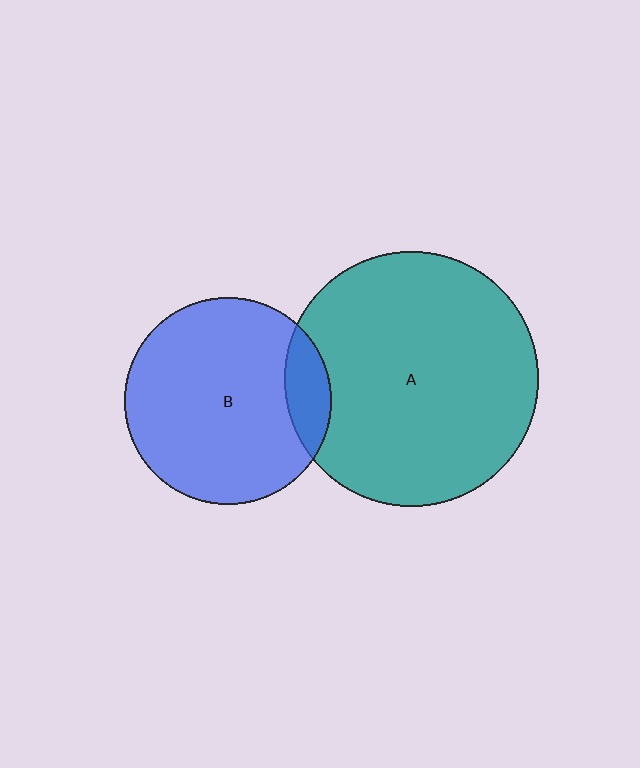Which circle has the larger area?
Circle A (teal).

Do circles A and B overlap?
Yes.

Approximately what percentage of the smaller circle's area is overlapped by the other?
Approximately 15%.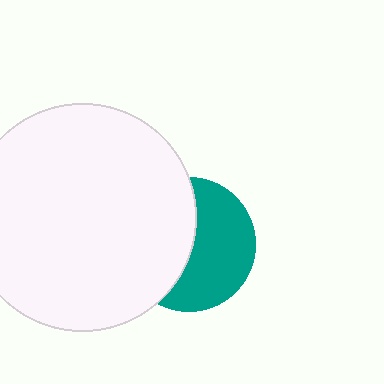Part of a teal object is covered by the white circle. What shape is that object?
It is a circle.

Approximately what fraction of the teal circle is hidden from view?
Roughly 48% of the teal circle is hidden behind the white circle.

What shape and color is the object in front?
The object in front is a white circle.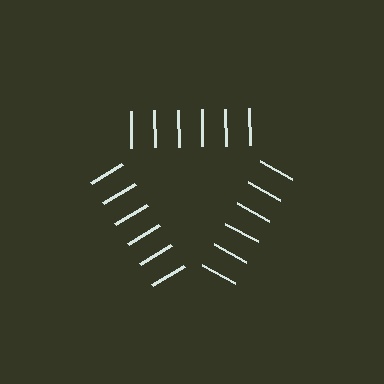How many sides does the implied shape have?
3 sides — the line-ends trace a triangle.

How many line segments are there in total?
18 — 6 along each of the 3 edges.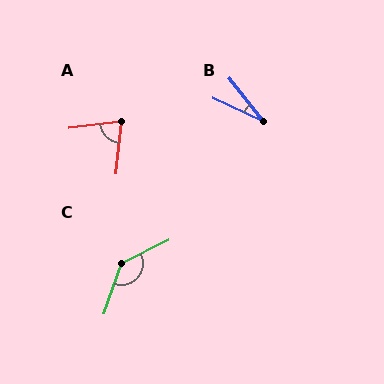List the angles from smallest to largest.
B (26°), A (76°), C (136°).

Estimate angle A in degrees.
Approximately 76 degrees.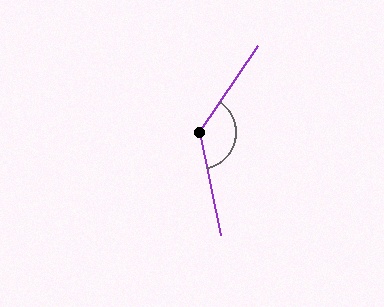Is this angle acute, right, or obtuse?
It is obtuse.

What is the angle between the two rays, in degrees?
Approximately 135 degrees.